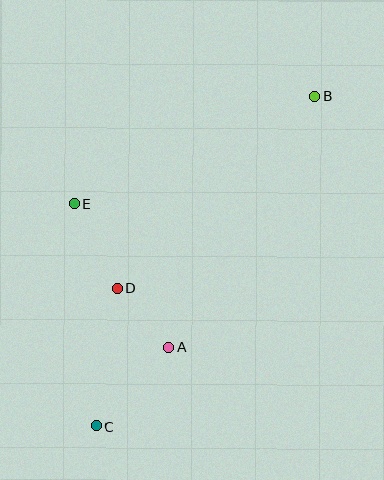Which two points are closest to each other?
Points A and D are closest to each other.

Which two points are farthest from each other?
Points B and C are farthest from each other.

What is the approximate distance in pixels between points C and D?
The distance between C and D is approximately 140 pixels.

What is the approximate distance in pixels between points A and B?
The distance between A and B is approximately 290 pixels.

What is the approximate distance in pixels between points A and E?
The distance between A and E is approximately 171 pixels.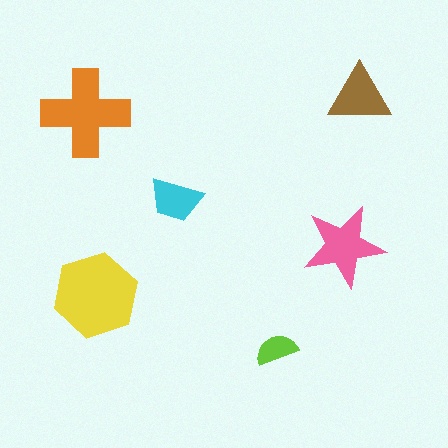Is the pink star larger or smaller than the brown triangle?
Larger.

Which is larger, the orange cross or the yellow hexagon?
The yellow hexagon.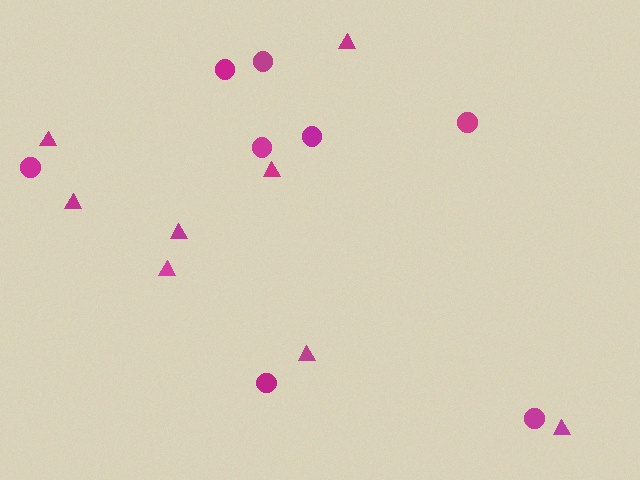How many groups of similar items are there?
There are 2 groups: one group of circles (8) and one group of triangles (8).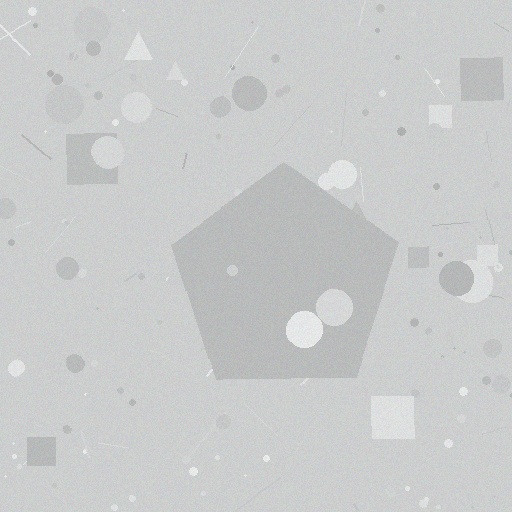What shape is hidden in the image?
A pentagon is hidden in the image.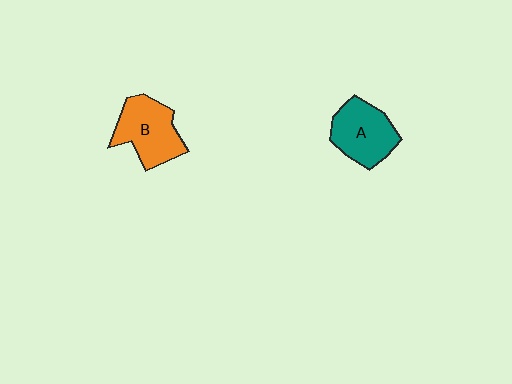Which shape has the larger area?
Shape B (orange).